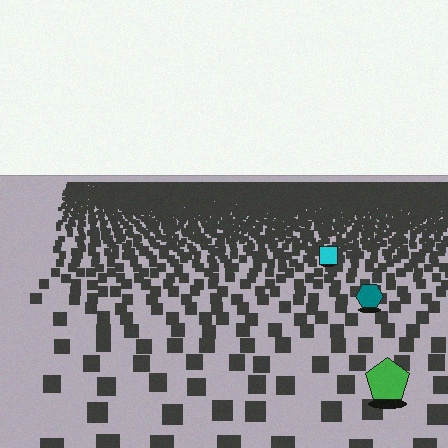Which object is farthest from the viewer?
The cyan square is farthest from the viewer. It appears smaller and the ground texture around it is denser.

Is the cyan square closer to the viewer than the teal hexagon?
No. The teal hexagon is closer — you can tell from the texture gradient: the ground texture is coarser near it.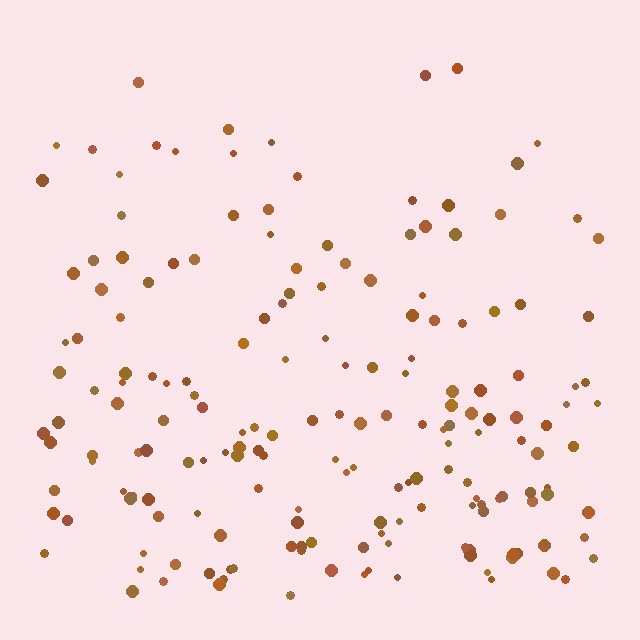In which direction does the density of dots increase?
From top to bottom, with the bottom side densest.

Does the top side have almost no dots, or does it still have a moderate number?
Still a moderate number, just noticeably fewer than the bottom.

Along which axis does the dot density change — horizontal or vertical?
Vertical.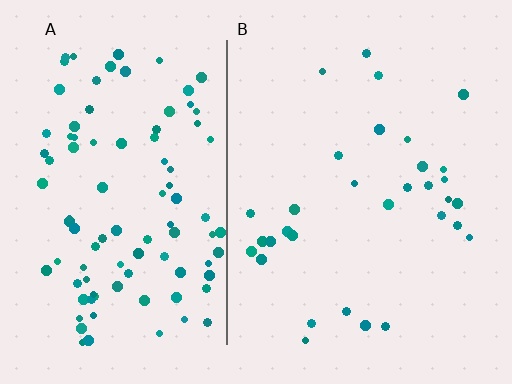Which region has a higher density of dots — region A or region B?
A (the left).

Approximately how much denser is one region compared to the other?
Approximately 3.1× — region A over region B.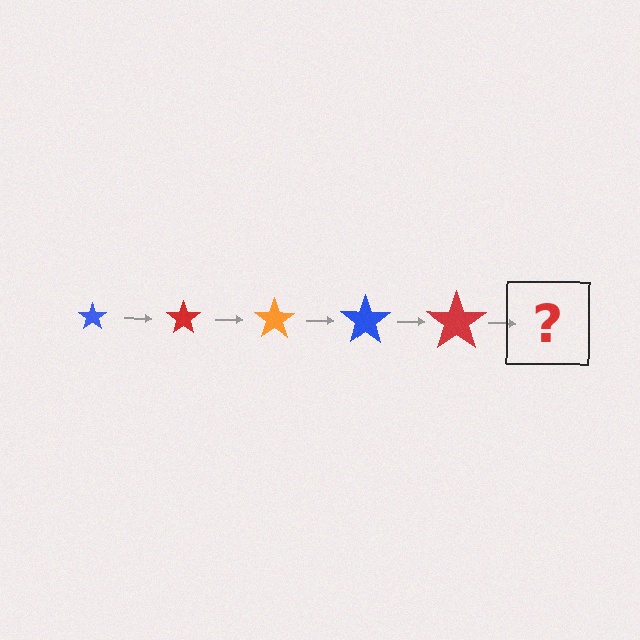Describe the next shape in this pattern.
It should be an orange star, larger than the previous one.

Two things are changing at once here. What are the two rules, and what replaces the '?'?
The two rules are that the star grows larger each step and the color cycles through blue, red, and orange. The '?' should be an orange star, larger than the previous one.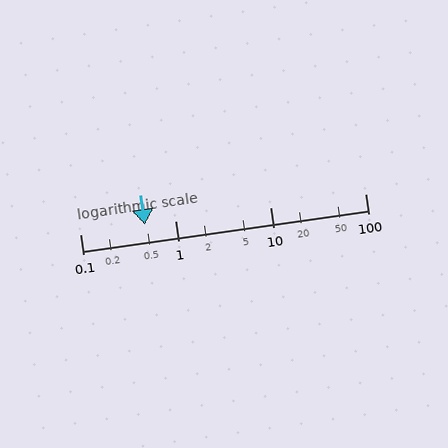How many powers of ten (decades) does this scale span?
The scale spans 3 decades, from 0.1 to 100.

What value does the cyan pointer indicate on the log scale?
The pointer indicates approximately 0.48.